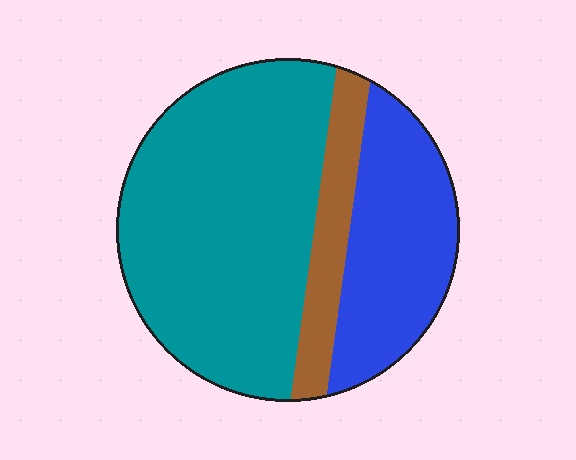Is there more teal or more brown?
Teal.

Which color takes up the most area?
Teal, at roughly 60%.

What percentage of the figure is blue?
Blue covers roughly 30% of the figure.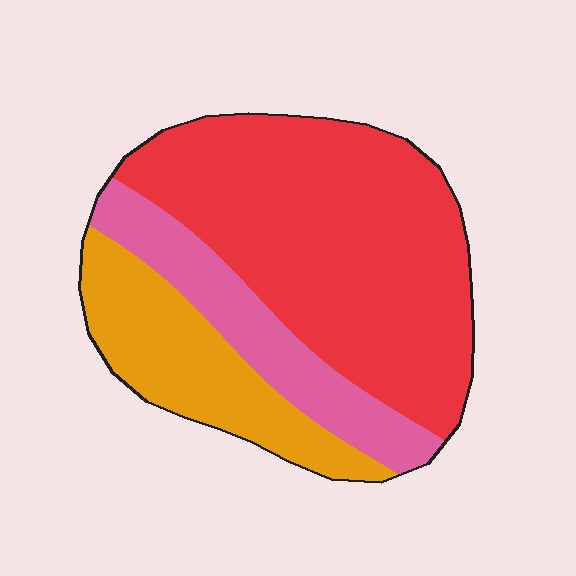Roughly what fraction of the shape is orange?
Orange takes up about one quarter (1/4) of the shape.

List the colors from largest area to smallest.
From largest to smallest: red, orange, pink.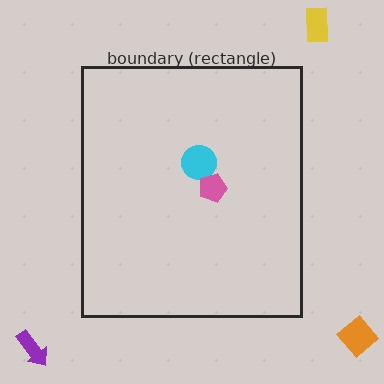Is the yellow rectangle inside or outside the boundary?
Outside.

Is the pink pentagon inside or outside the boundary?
Inside.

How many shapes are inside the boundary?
2 inside, 3 outside.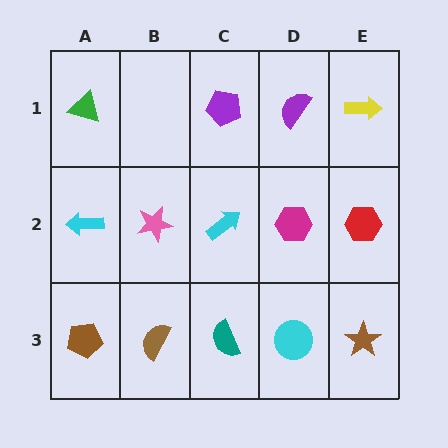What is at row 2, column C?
A cyan arrow.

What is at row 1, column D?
A purple semicircle.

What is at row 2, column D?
A magenta hexagon.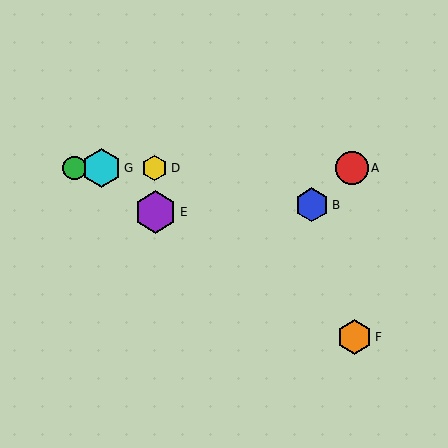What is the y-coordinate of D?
Object D is at y≈168.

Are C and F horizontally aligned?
No, C is at y≈168 and F is at y≈337.